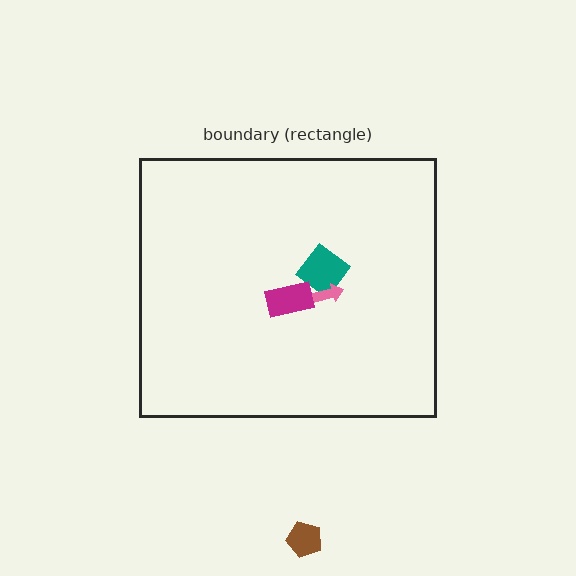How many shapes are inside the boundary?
3 inside, 1 outside.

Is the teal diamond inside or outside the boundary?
Inside.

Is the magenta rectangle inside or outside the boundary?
Inside.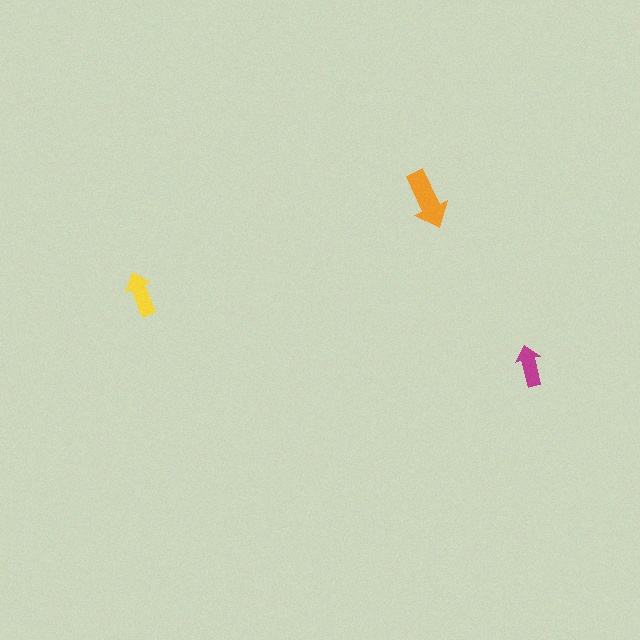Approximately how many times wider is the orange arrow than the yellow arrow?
About 1.5 times wider.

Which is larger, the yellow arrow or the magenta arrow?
The yellow one.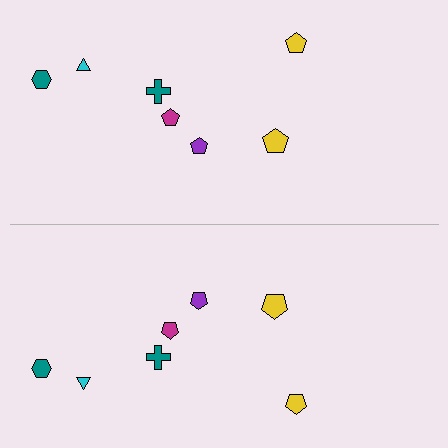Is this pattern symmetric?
Yes, this pattern has bilateral (reflection) symmetry.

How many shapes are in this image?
There are 14 shapes in this image.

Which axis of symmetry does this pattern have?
The pattern has a horizontal axis of symmetry running through the center of the image.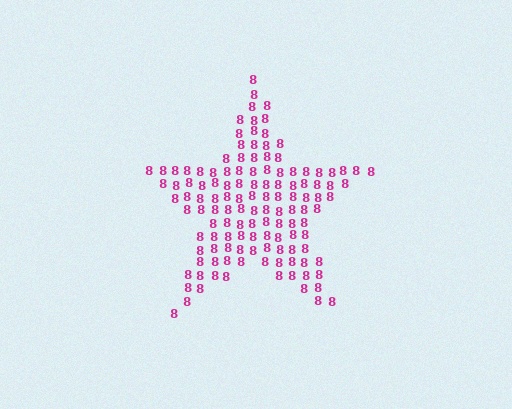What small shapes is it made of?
It is made of small digit 8's.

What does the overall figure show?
The overall figure shows a star.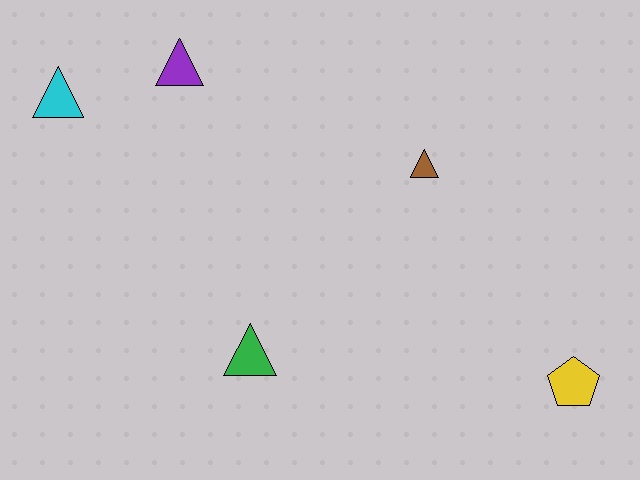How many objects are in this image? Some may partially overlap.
There are 5 objects.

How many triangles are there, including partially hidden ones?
There are 4 triangles.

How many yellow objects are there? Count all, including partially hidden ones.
There is 1 yellow object.